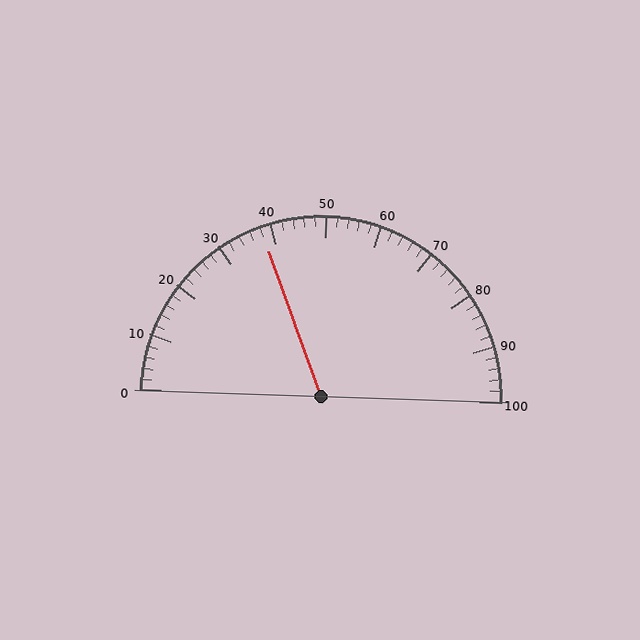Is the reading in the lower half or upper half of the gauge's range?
The reading is in the lower half of the range (0 to 100).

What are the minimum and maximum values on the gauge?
The gauge ranges from 0 to 100.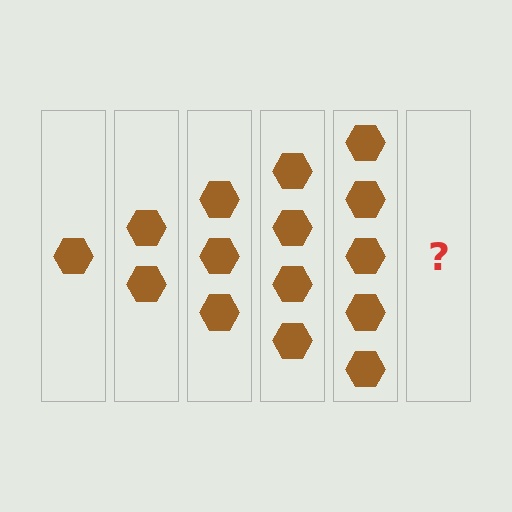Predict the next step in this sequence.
The next step is 6 hexagons.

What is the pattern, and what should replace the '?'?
The pattern is that each step adds one more hexagon. The '?' should be 6 hexagons.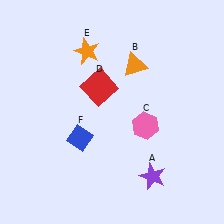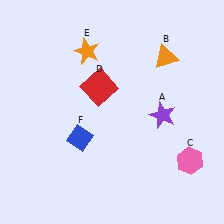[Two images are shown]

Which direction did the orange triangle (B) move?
The orange triangle (B) moved right.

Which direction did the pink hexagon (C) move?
The pink hexagon (C) moved right.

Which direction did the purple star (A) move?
The purple star (A) moved up.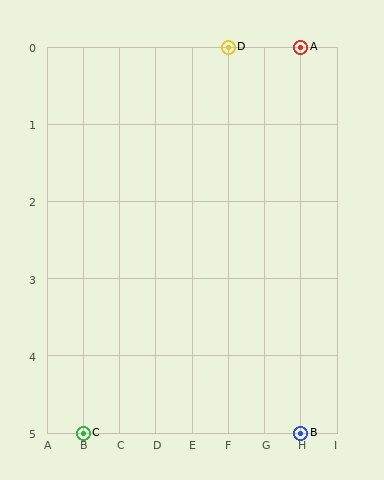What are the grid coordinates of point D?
Point D is at grid coordinates (F, 0).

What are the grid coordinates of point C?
Point C is at grid coordinates (B, 5).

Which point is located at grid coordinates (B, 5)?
Point C is at (B, 5).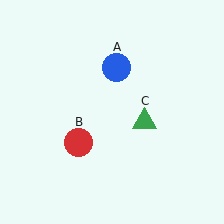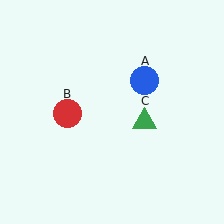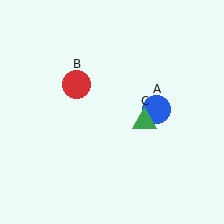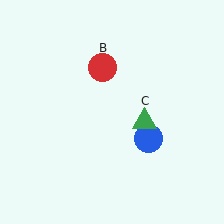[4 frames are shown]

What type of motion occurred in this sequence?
The blue circle (object A), red circle (object B) rotated clockwise around the center of the scene.